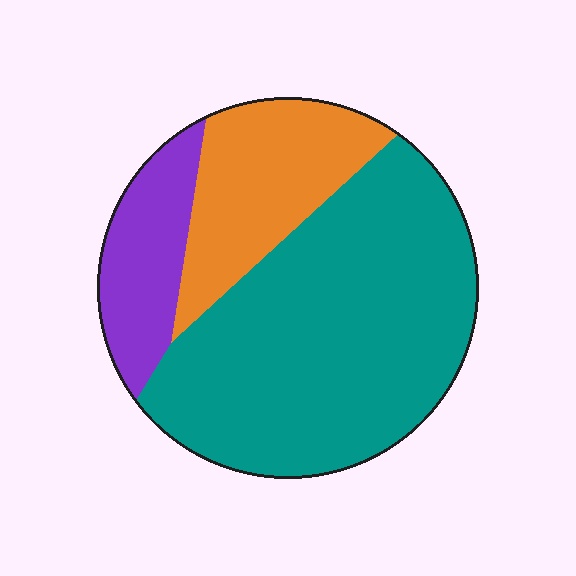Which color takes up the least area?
Purple, at roughly 15%.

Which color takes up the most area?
Teal, at roughly 60%.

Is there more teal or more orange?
Teal.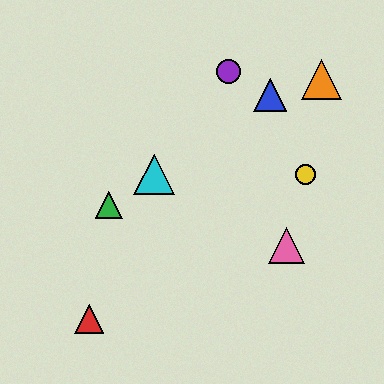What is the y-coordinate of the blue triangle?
The blue triangle is at y≈95.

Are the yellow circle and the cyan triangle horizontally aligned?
Yes, both are at y≈174.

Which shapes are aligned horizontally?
The yellow circle, the cyan triangle are aligned horizontally.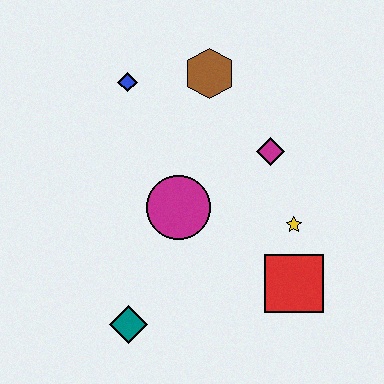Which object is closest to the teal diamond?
The magenta circle is closest to the teal diamond.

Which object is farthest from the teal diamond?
The brown hexagon is farthest from the teal diamond.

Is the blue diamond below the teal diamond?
No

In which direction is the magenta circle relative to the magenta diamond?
The magenta circle is to the left of the magenta diamond.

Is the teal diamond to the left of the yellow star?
Yes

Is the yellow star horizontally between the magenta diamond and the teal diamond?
No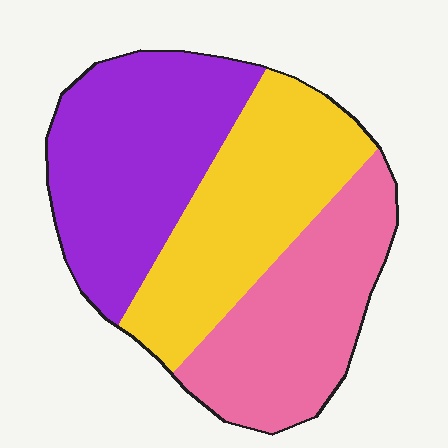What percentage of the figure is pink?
Pink takes up between a quarter and a half of the figure.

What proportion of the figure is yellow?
Yellow takes up between a sixth and a third of the figure.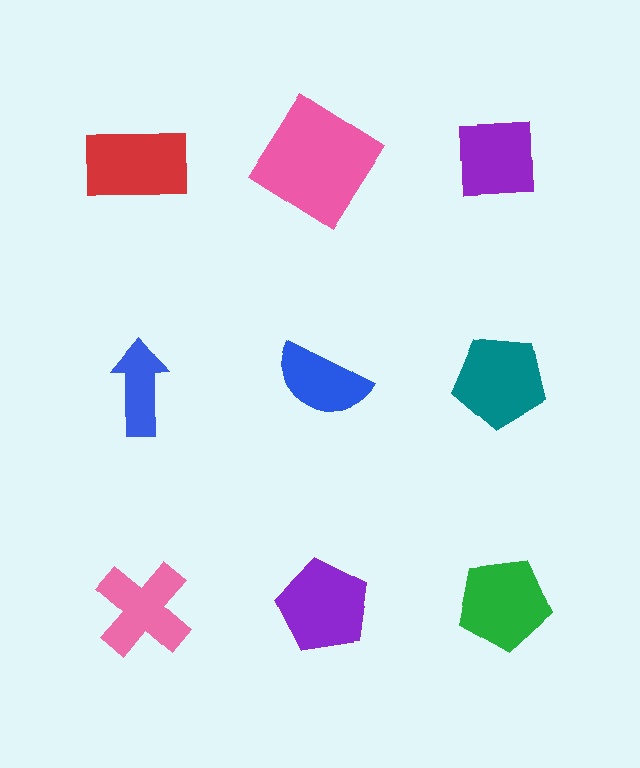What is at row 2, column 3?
A teal pentagon.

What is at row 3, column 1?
A pink cross.